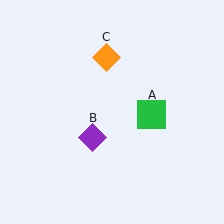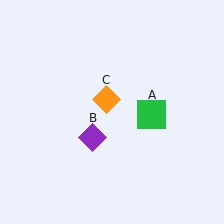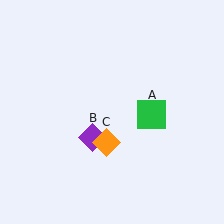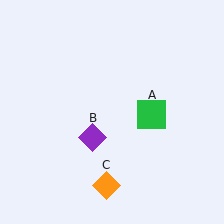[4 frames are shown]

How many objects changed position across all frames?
1 object changed position: orange diamond (object C).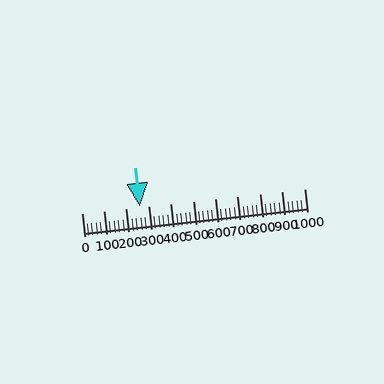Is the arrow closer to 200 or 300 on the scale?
The arrow is closer to 300.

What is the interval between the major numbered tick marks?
The major tick marks are spaced 100 units apart.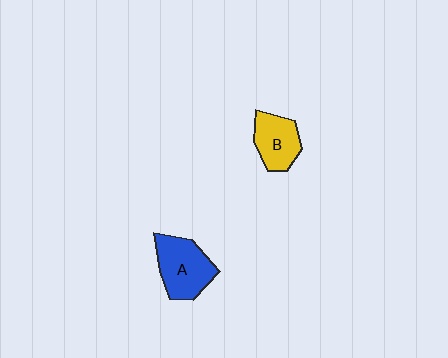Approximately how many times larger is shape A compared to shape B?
Approximately 1.3 times.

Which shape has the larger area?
Shape A (blue).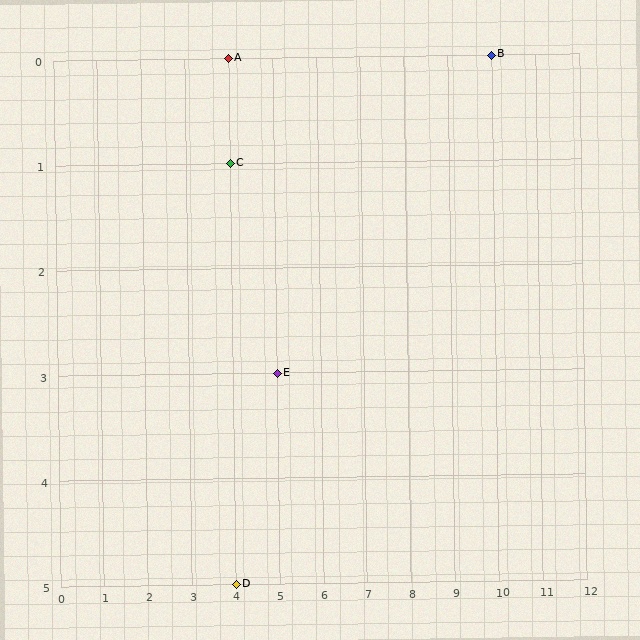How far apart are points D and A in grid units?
Points D and A are 5 rows apart.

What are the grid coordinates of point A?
Point A is at grid coordinates (4, 0).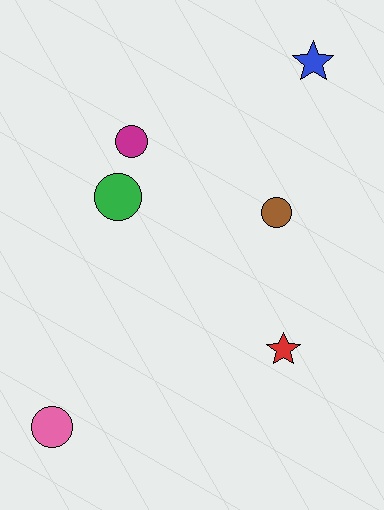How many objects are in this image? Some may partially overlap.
There are 6 objects.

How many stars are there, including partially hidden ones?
There are 2 stars.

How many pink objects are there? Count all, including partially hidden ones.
There is 1 pink object.